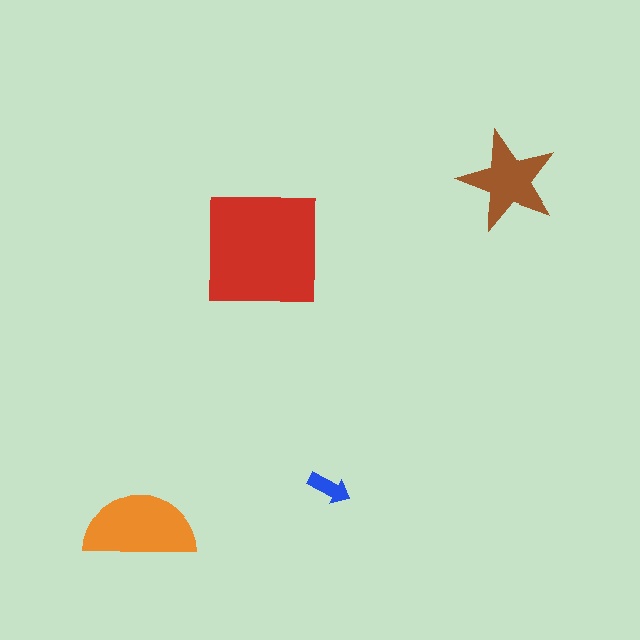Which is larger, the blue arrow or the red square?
The red square.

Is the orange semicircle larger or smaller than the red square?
Smaller.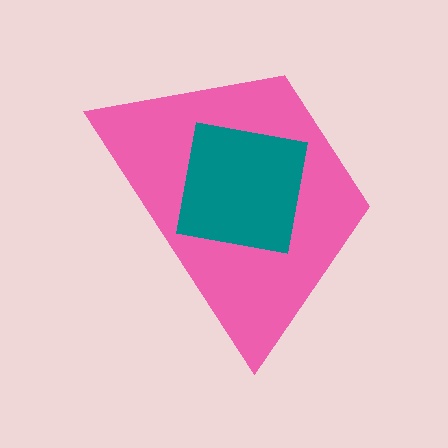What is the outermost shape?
The pink trapezoid.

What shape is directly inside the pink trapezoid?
The teal square.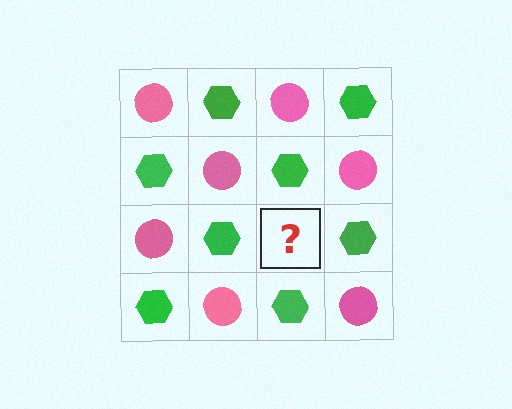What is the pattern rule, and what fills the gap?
The rule is that it alternates pink circle and green hexagon in a checkerboard pattern. The gap should be filled with a pink circle.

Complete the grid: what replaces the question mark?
The question mark should be replaced with a pink circle.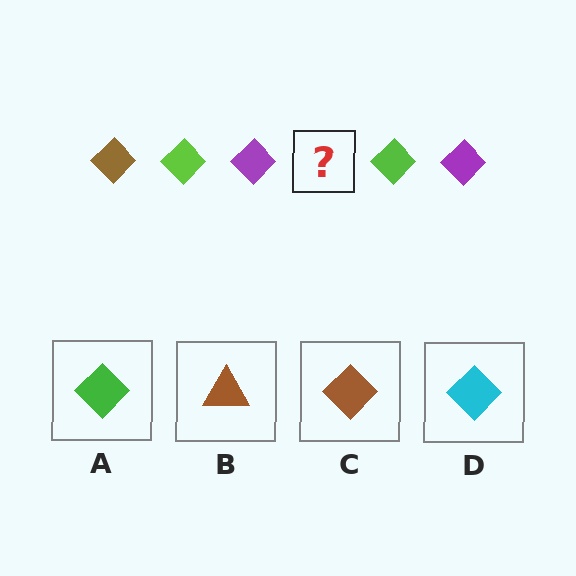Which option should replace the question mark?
Option C.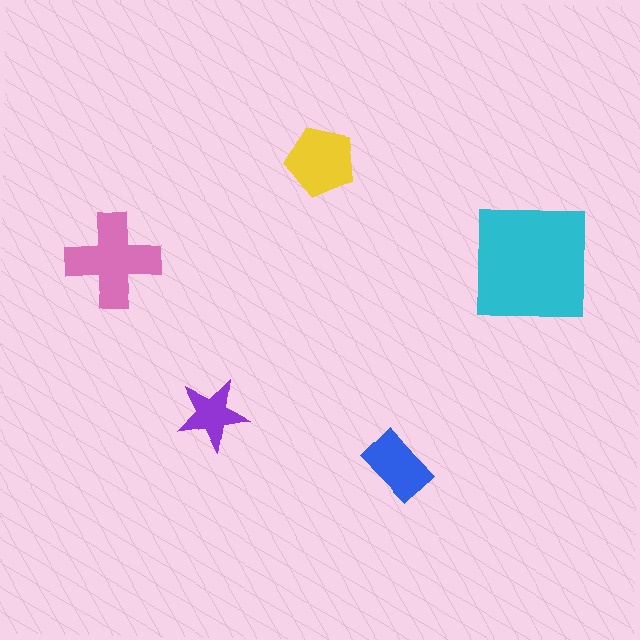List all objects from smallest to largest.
The purple star, the blue rectangle, the yellow pentagon, the pink cross, the cyan square.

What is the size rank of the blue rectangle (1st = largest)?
4th.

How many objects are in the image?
There are 5 objects in the image.